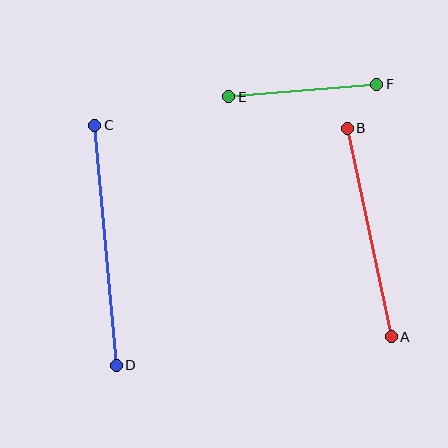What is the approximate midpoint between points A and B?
The midpoint is at approximately (369, 233) pixels.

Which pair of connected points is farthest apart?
Points C and D are farthest apart.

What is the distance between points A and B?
The distance is approximately 213 pixels.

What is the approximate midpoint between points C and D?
The midpoint is at approximately (106, 245) pixels.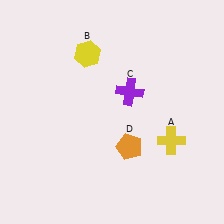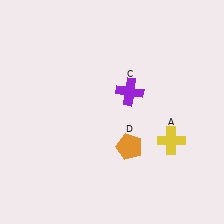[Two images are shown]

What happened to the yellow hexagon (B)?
The yellow hexagon (B) was removed in Image 2. It was in the top-left area of Image 1.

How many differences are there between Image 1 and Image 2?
There is 1 difference between the two images.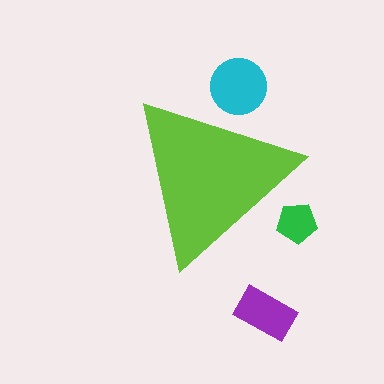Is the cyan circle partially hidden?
Yes, the cyan circle is partially hidden behind the lime triangle.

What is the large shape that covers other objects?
A lime triangle.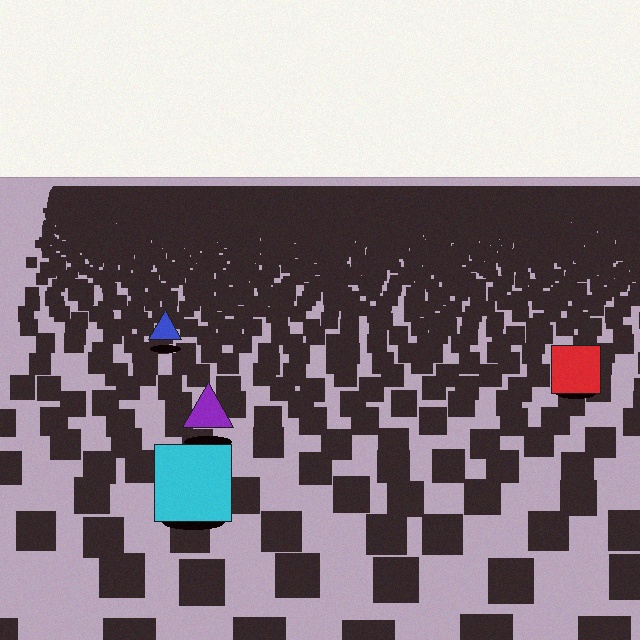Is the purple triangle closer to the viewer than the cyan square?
No. The cyan square is closer — you can tell from the texture gradient: the ground texture is coarser near it.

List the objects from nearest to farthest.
From nearest to farthest: the cyan square, the purple triangle, the red square, the blue triangle.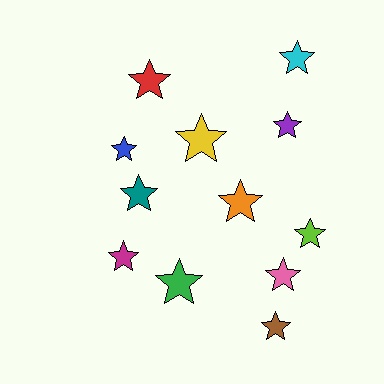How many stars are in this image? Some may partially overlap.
There are 12 stars.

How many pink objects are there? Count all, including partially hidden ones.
There is 1 pink object.